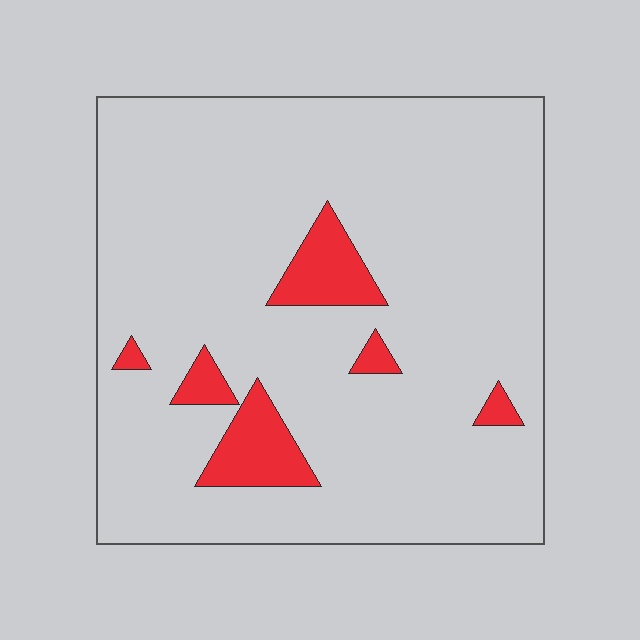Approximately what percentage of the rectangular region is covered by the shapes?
Approximately 10%.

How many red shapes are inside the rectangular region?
6.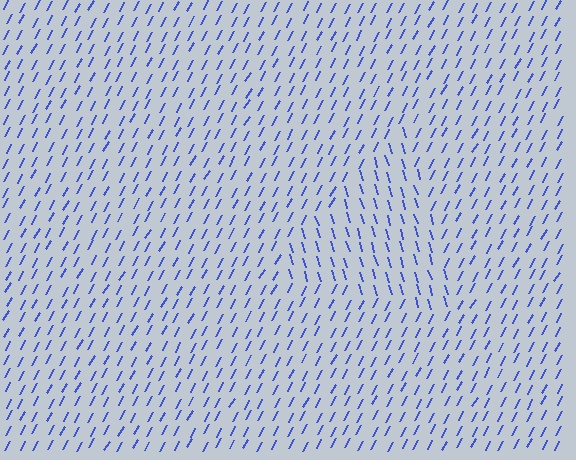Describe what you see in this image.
The image is filled with small blue line segments. A triangle region in the image has lines oriented differently from the surrounding lines, creating a visible texture boundary.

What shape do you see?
I see a triangle.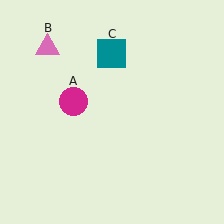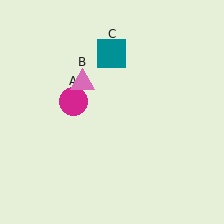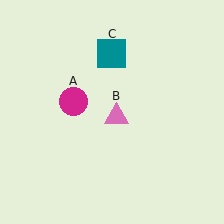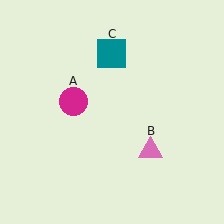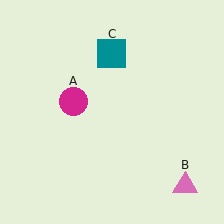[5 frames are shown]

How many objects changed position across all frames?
1 object changed position: pink triangle (object B).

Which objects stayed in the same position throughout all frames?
Magenta circle (object A) and teal square (object C) remained stationary.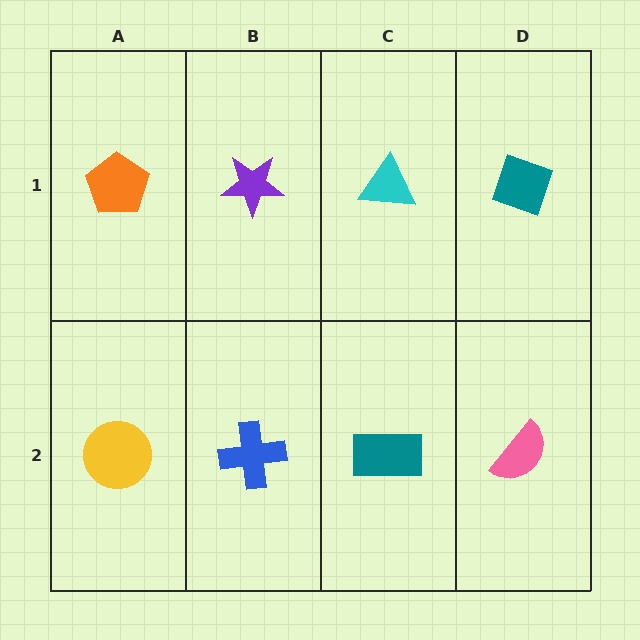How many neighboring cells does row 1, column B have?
3.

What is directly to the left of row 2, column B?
A yellow circle.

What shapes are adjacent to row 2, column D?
A teal diamond (row 1, column D), a teal rectangle (row 2, column C).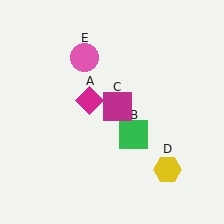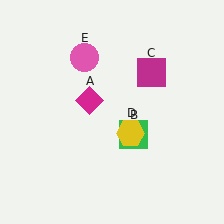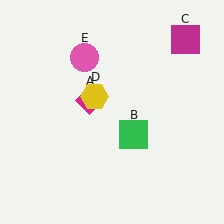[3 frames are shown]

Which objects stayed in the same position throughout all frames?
Magenta diamond (object A) and green square (object B) and pink circle (object E) remained stationary.